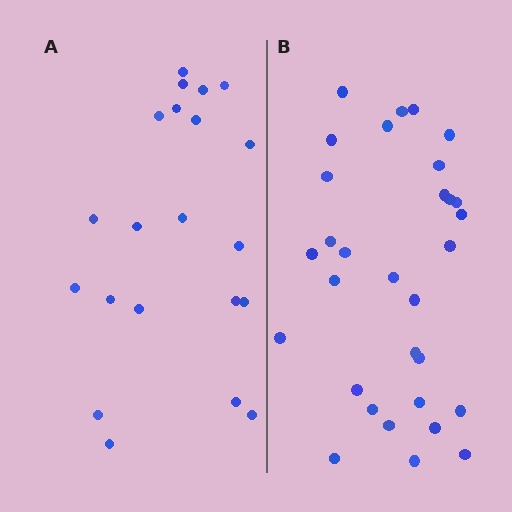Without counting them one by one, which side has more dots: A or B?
Region B (the right region) has more dots.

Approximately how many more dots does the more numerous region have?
Region B has roughly 10 or so more dots than region A.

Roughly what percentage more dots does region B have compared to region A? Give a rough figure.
About 50% more.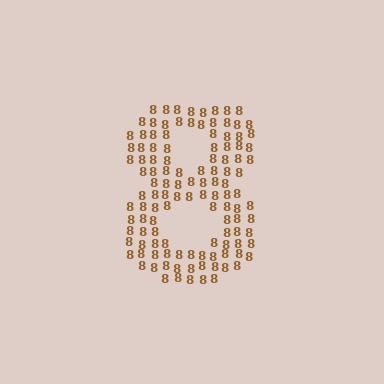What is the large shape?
The large shape is the digit 8.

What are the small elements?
The small elements are digit 8's.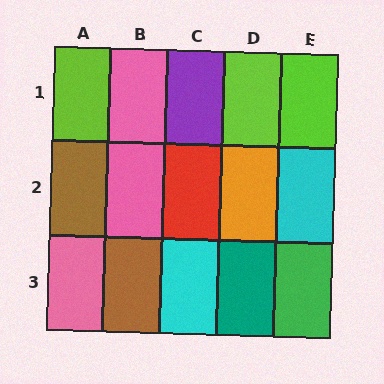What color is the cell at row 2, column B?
Pink.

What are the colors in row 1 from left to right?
Lime, pink, purple, lime, lime.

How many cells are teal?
1 cell is teal.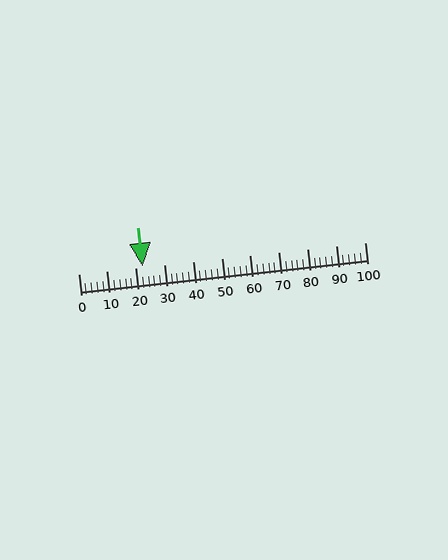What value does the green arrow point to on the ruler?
The green arrow points to approximately 22.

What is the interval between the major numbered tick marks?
The major tick marks are spaced 10 units apart.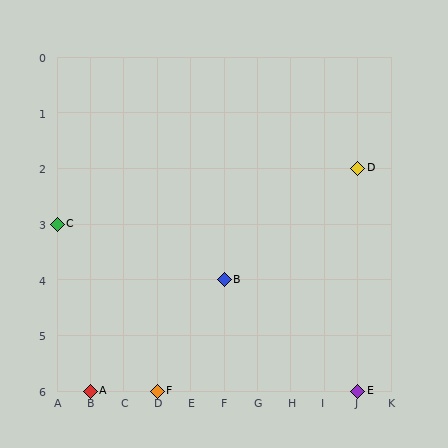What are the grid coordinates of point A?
Point A is at grid coordinates (B, 6).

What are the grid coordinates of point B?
Point B is at grid coordinates (F, 4).